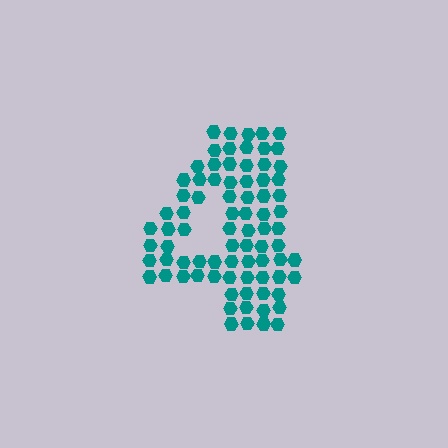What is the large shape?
The large shape is the digit 4.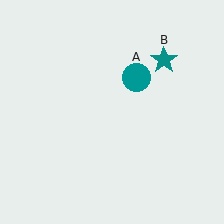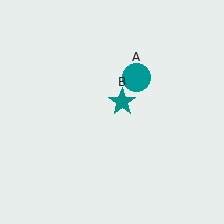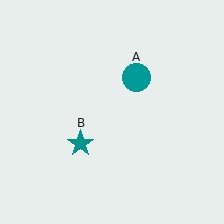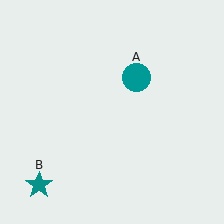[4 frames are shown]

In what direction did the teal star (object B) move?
The teal star (object B) moved down and to the left.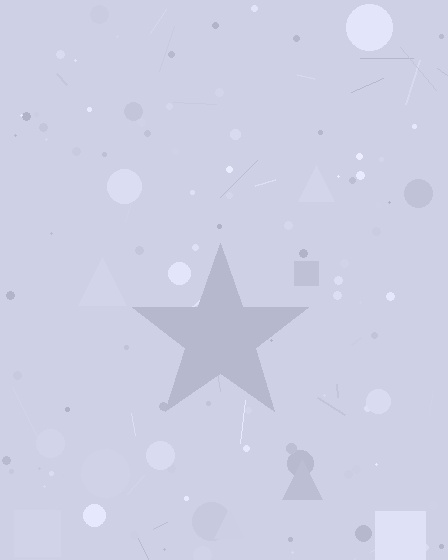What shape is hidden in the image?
A star is hidden in the image.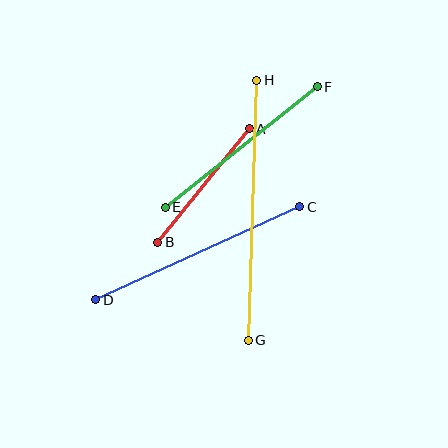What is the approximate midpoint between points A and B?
The midpoint is at approximately (203, 186) pixels.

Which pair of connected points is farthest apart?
Points G and H are farthest apart.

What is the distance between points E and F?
The distance is approximately 194 pixels.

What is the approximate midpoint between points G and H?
The midpoint is at approximately (252, 210) pixels.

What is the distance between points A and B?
The distance is approximately 145 pixels.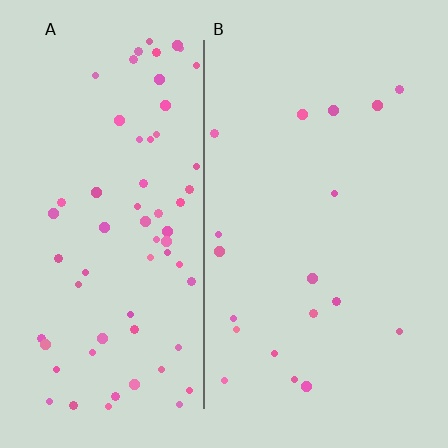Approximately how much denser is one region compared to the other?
Approximately 3.6× — region A over region B.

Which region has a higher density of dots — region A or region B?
A (the left).